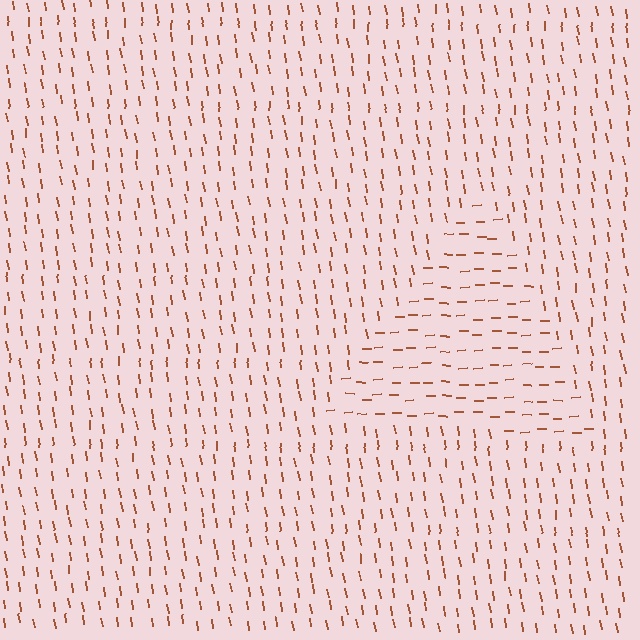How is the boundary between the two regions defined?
The boundary is defined purely by a change in line orientation (approximately 84 degrees difference). All lines are the same color and thickness.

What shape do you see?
I see a triangle.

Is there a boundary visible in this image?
Yes, there is a texture boundary formed by a change in line orientation.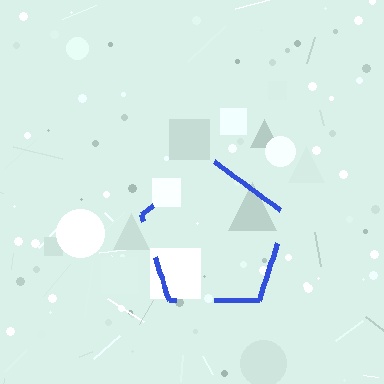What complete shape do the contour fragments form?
The contour fragments form a pentagon.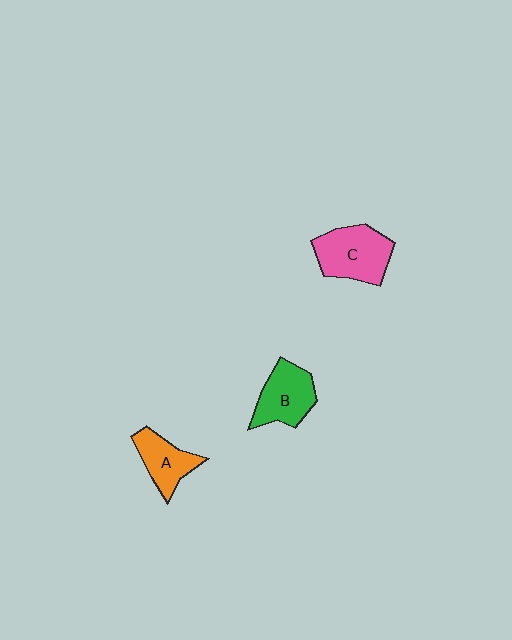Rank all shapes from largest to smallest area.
From largest to smallest: C (pink), B (green), A (orange).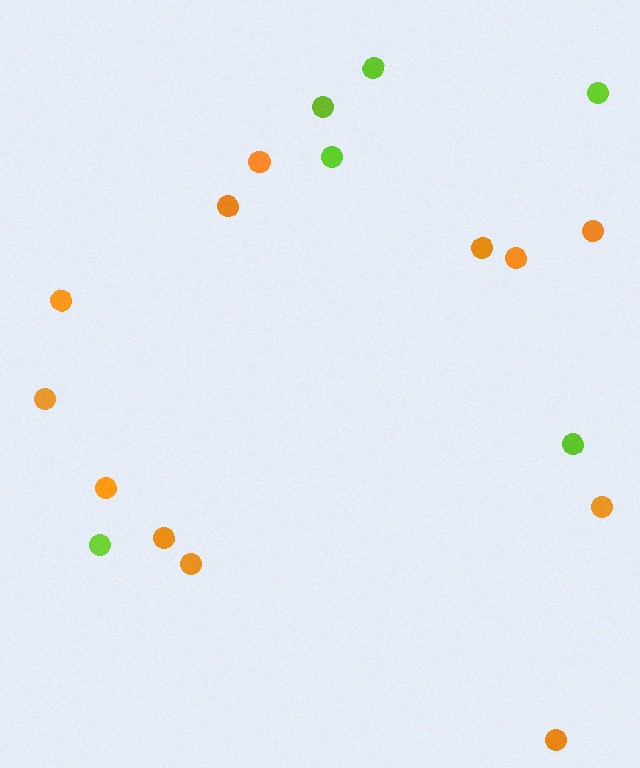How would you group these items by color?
There are 2 groups: one group of orange circles (12) and one group of lime circles (6).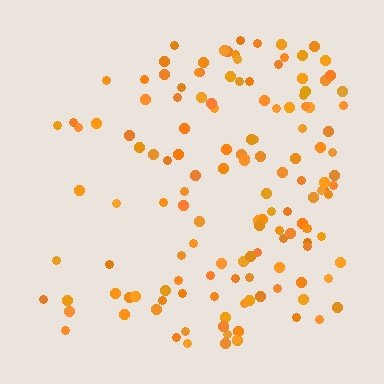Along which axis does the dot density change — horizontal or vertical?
Horizontal.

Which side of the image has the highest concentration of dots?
The right.